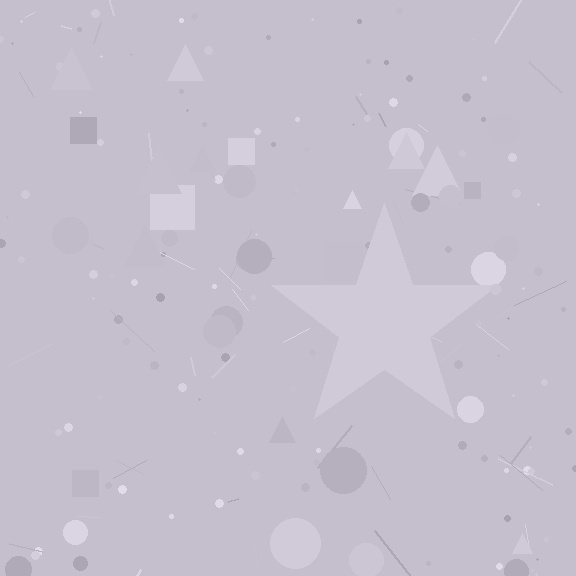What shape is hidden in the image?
A star is hidden in the image.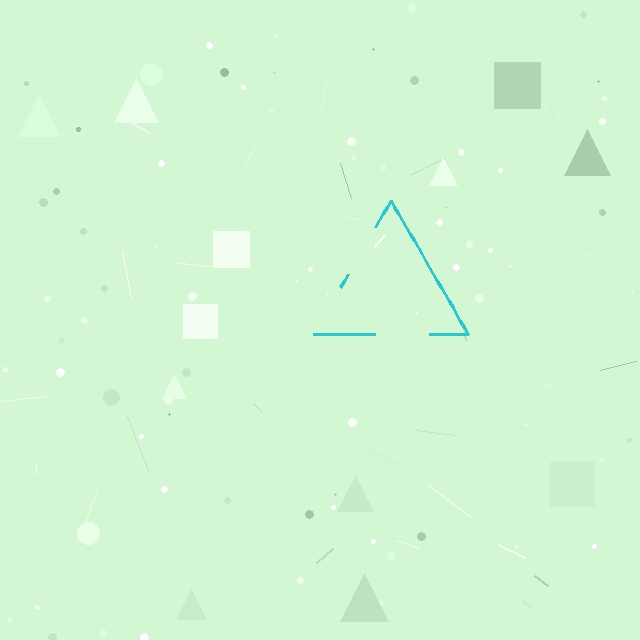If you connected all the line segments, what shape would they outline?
They would outline a triangle.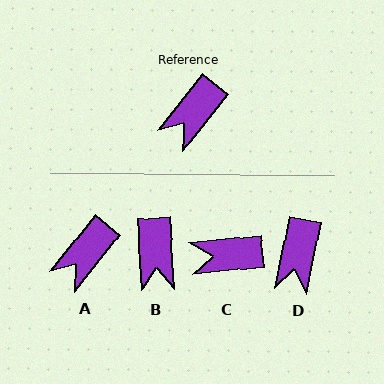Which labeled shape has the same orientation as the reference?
A.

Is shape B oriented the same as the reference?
No, it is off by about 43 degrees.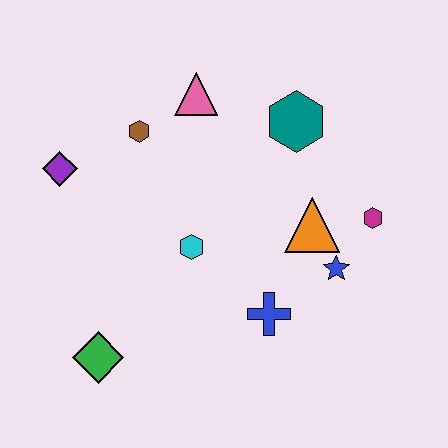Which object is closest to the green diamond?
The cyan hexagon is closest to the green diamond.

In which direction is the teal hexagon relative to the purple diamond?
The teal hexagon is to the right of the purple diamond.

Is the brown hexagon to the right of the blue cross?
No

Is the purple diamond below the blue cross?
No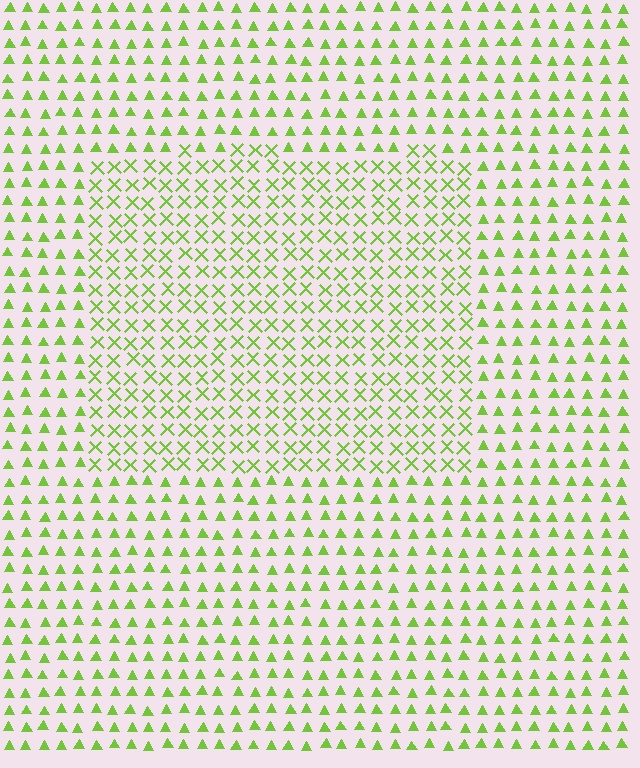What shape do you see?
I see a rectangle.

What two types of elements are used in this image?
The image uses X marks inside the rectangle region and triangles outside it.